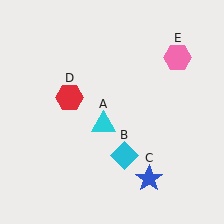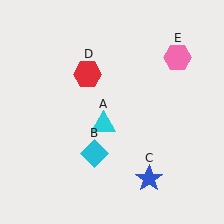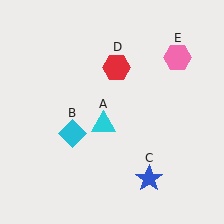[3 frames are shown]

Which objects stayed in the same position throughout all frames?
Cyan triangle (object A) and blue star (object C) and pink hexagon (object E) remained stationary.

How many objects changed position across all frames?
2 objects changed position: cyan diamond (object B), red hexagon (object D).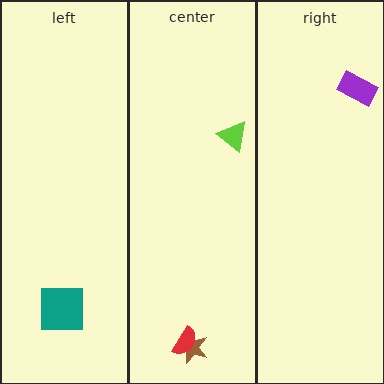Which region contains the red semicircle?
The center region.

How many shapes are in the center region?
3.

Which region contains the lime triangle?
The center region.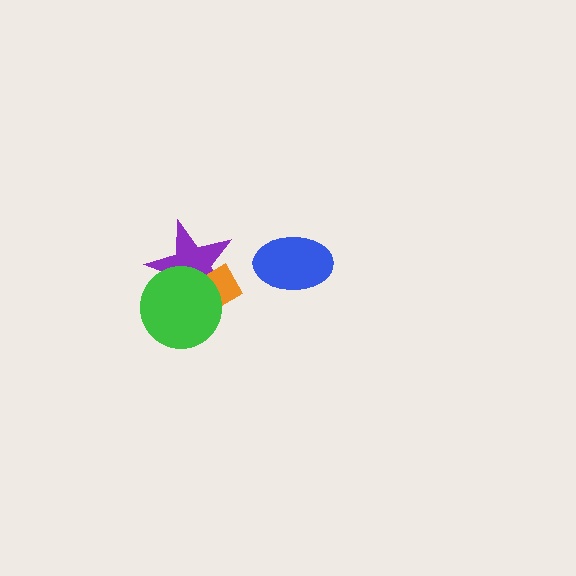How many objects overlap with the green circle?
2 objects overlap with the green circle.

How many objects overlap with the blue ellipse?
0 objects overlap with the blue ellipse.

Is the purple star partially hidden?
Yes, it is partially covered by another shape.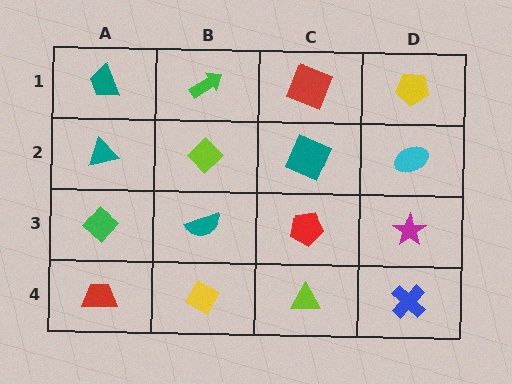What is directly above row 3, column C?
A teal square.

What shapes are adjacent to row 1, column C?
A teal square (row 2, column C), a green arrow (row 1, column B), a yellow pentagon (row 1, column D).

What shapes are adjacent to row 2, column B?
A green arrow (row 1, column B), a teal semicircle (row 3, column B), a teal triangle (row 2, column A), a teal square (row 2, column C).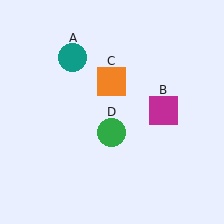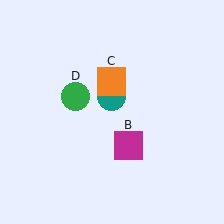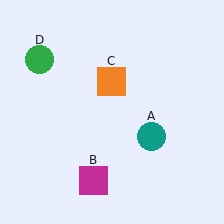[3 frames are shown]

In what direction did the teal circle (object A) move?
The teal circle (object A) moved down and to the right.